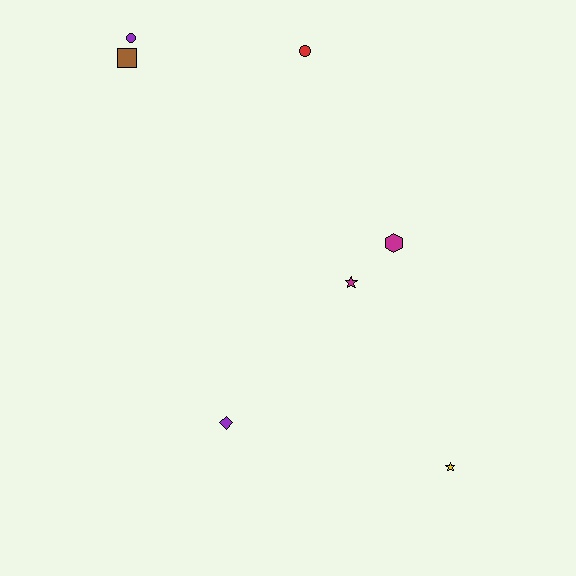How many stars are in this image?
There are 2 stars.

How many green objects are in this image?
There are no green objects.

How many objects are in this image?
There are 7 objects.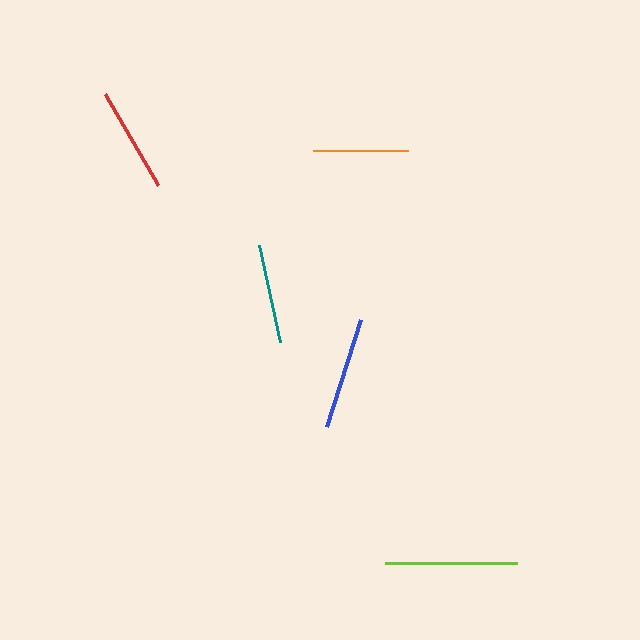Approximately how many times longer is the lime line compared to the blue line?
The lime line is approximately 1.2 times the length of the blue line.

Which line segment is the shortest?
The orange line is the shortest at approximately 95 pixels.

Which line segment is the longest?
The lime line is the longest at approximately 132 pixels.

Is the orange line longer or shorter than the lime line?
The lime line is longer than the orange line.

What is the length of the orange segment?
The orange segment is approximately 95 pixels long.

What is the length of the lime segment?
The lime segment is approximately 132 pixels long.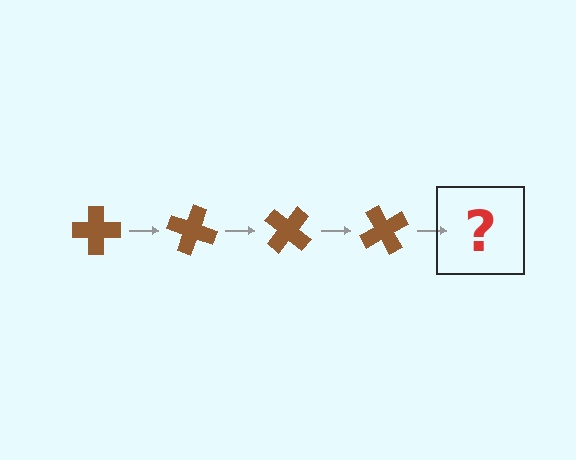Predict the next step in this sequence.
The next step is a brown cross rotated 80 degrees.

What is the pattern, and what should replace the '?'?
The pattern is that the cross rotates 20 degrees each step. The '?' should be a brown cross rotated 80 degrees.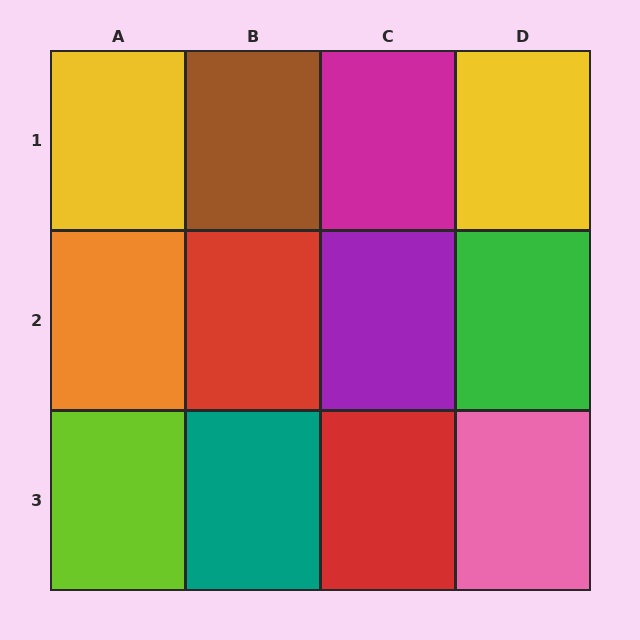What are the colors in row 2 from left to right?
Orange, red, purple, green.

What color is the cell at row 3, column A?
Lime.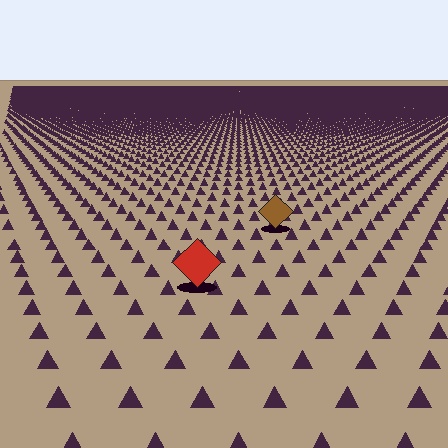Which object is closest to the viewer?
The red diamond is closest. The texture marks near it are larger and more spread out.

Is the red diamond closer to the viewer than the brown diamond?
Yes. The red diamond is closer — you can tell from the texture gradient: the ground texture is coarser near it.